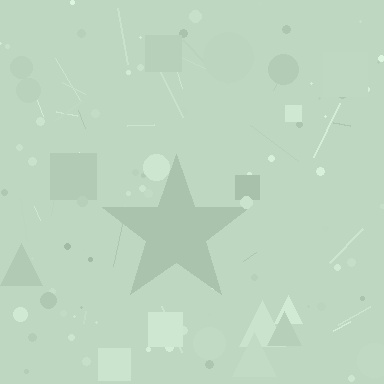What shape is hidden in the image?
A star is hidden in the image.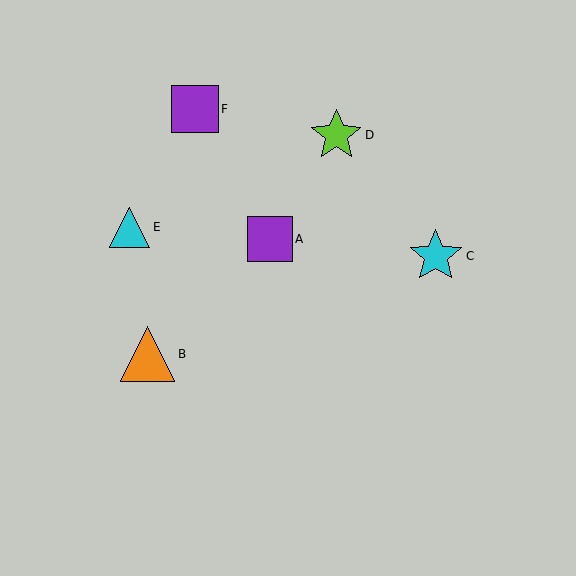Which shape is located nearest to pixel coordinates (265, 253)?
The purple square (labeled A) at (270, 239) is nearest to that location.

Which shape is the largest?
The orange triangle (labeled B) is the largest.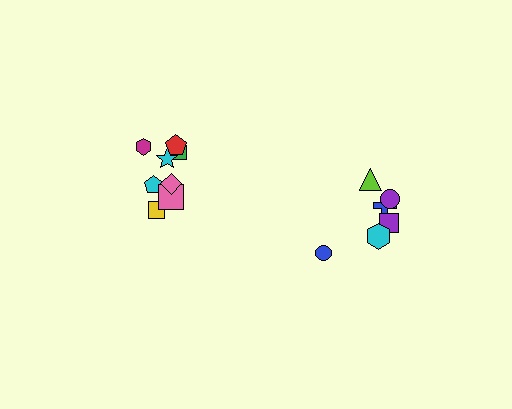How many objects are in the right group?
There are 6 objects.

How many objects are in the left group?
There are 8 objects.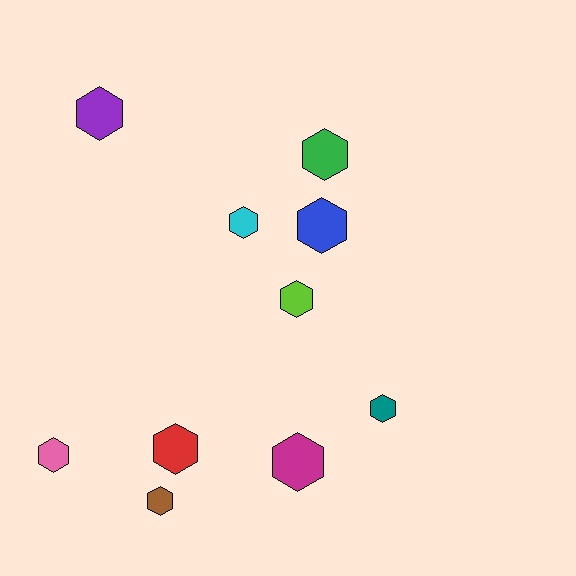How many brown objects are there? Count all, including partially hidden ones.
There is 1 brown object.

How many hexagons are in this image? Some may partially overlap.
There are 10 hexagons.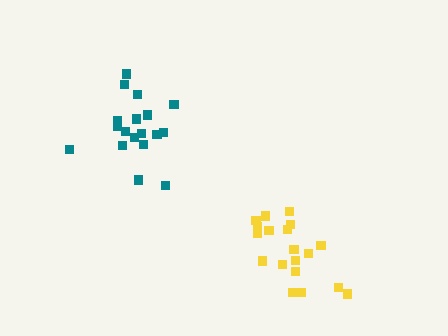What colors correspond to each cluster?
The clusters are colored: yellow, teal.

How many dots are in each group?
Group 1: 19 dots, Group 2: 18 dots (37 total).